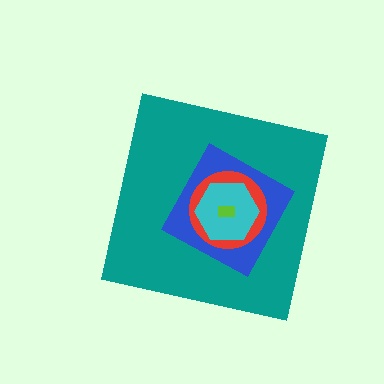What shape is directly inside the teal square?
The blue square.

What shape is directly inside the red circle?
The cyan hexagon.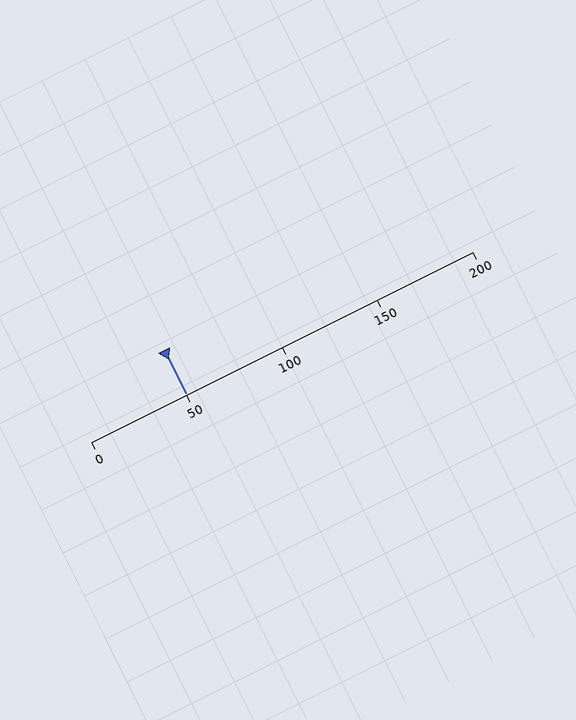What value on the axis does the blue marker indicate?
The marker indicates approximately 50.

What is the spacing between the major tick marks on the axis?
The major ticks are spaced 50 apart.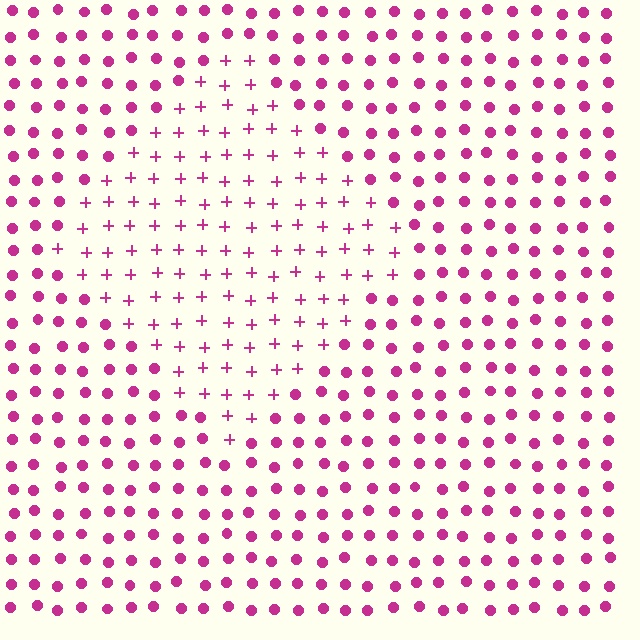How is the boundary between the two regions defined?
The boundary is defined by a change in element shape: plus signs inside vs. circles outside. All elements share the same color and spacing.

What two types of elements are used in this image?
The image uses plus signs inside the diamond region and circles outside it.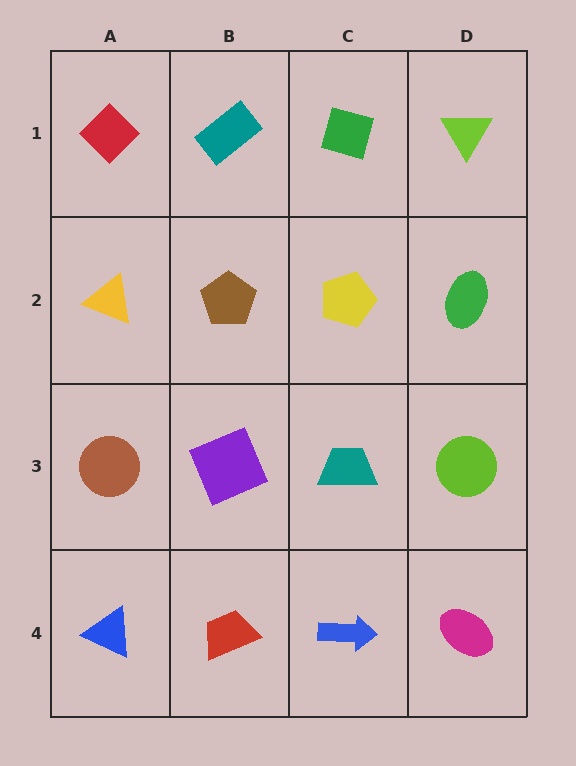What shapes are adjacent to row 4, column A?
A brown circle (row 3, column A), a red trapezoid (row 4, column B).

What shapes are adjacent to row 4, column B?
A purple square (row 3, column B), a blue triangle (row 4, column A), a blue arrow (row 4, column C).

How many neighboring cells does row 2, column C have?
4.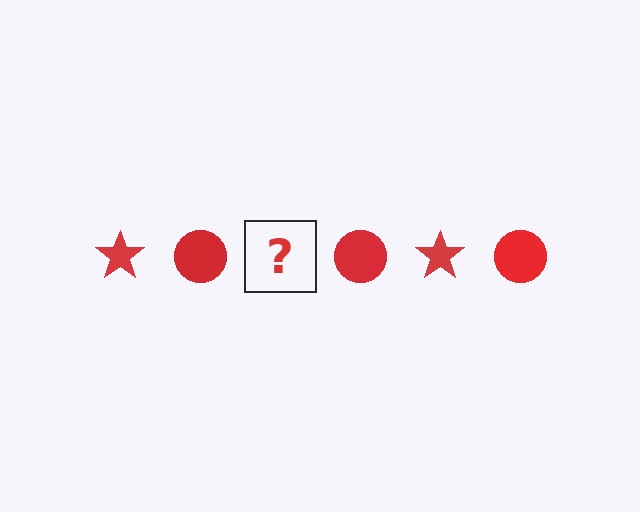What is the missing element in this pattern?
The missing element is a red star.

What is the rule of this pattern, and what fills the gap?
The rule is that the pattern cycles through star, circle shapes in red. The gap should be filled with a red star.